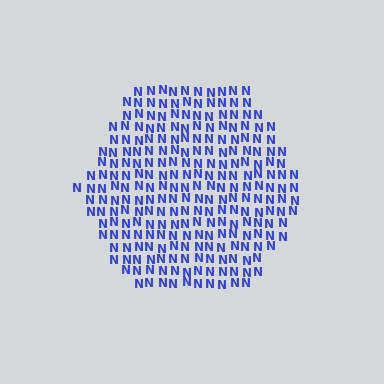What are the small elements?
The small elements are letter N's.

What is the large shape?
The large shape is a hexagon.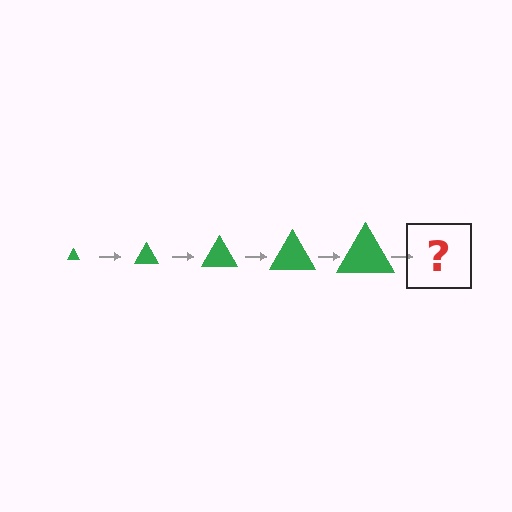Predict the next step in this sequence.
The next step is a green triangle, larger than the previous one.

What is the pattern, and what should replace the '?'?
The pattern is that the triangle gets progressively larger each step. The '?' should be a green triangle, larger than the previous one.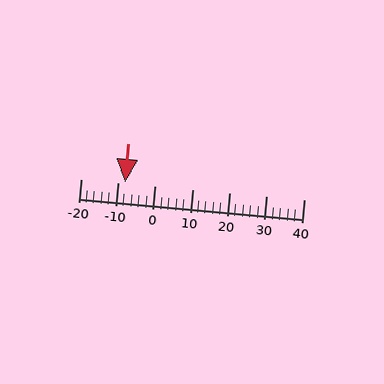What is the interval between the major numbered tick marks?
The major tick marks are spaced 10 units apart.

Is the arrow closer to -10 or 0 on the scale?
The arrow is closer to -10.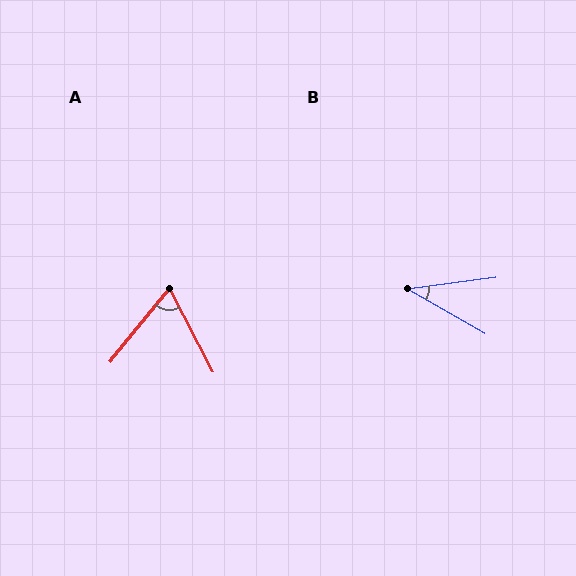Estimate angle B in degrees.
Approximately 37 degrees.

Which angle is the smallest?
B, at approximately 37 degrees.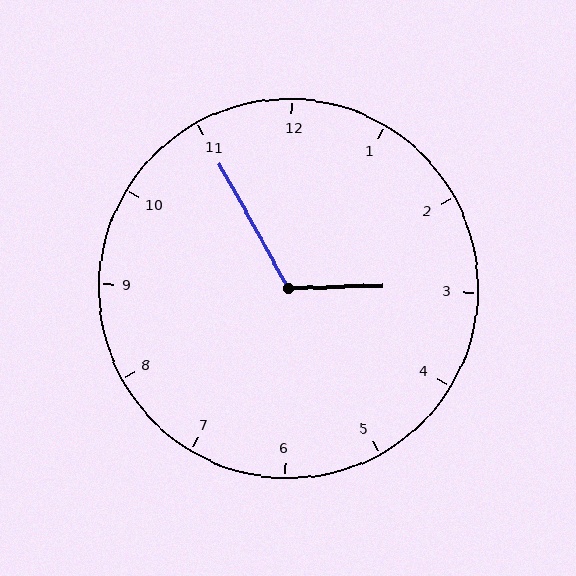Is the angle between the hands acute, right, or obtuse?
It is obtuse.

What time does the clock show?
2:55.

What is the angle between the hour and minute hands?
Approximately 118 degrees.